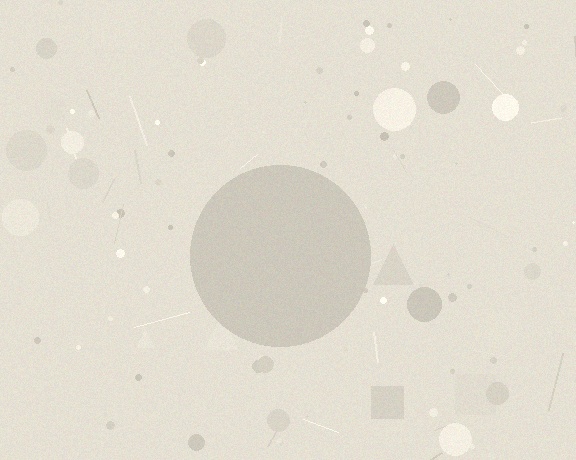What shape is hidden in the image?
A circle is hidden in the image.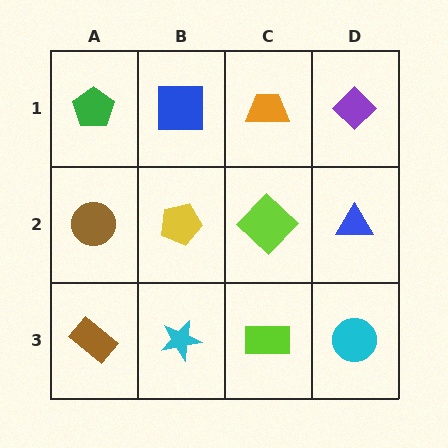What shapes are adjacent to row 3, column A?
A brown circle (row 2, column A), a cyan star (row 3, column B).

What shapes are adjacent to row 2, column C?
An orange trapezoid (row 1, column C), a lime rectangle (row 3, column C), a yellow pentagon (row 2, column B), a blue triangle (row 2, column D).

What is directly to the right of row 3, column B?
A lime rectangle.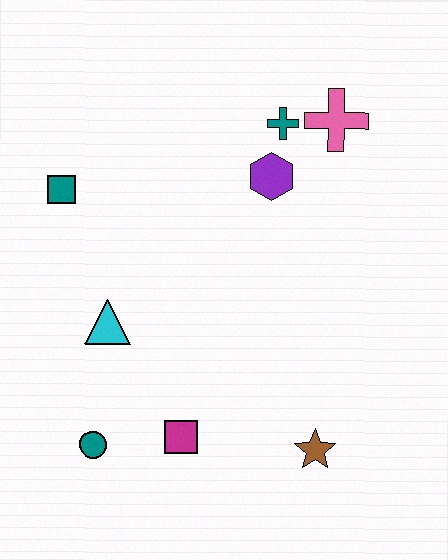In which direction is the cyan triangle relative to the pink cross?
The cyan triangle is to the left of the pink cross.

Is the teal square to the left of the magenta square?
Yes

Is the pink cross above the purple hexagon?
Yes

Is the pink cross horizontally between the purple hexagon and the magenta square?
No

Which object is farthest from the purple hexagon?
The teal circle is farthest from the purple hexagon.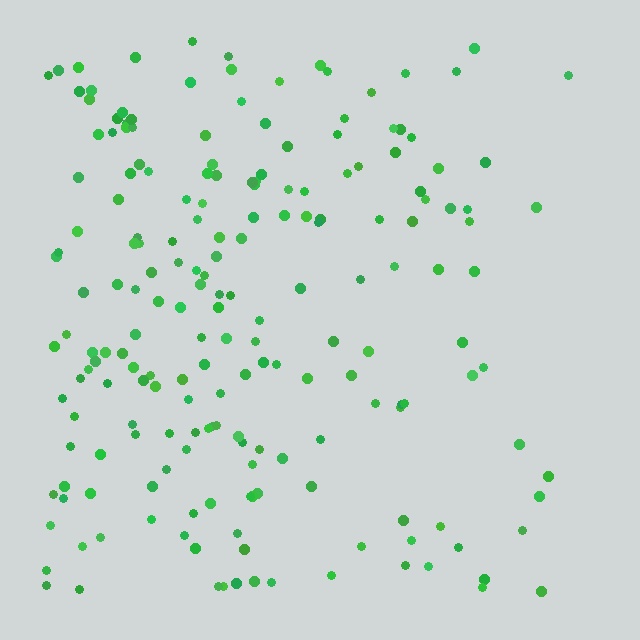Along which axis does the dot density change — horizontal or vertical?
Horizontal.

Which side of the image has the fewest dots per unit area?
The right.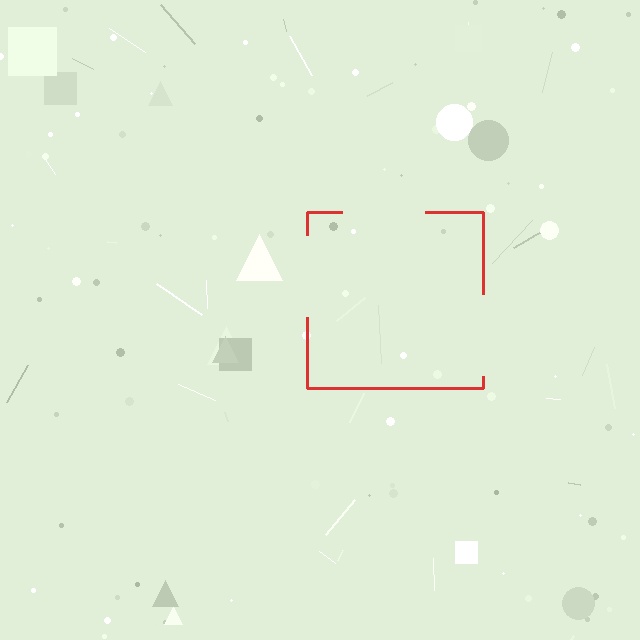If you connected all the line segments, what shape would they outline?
They would outline a square.